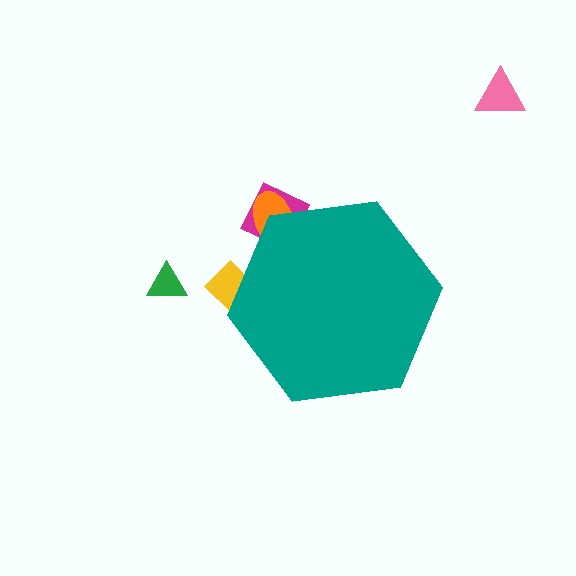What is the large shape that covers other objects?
A teal hexagon.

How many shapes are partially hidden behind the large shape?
3 shapes are partially hidden.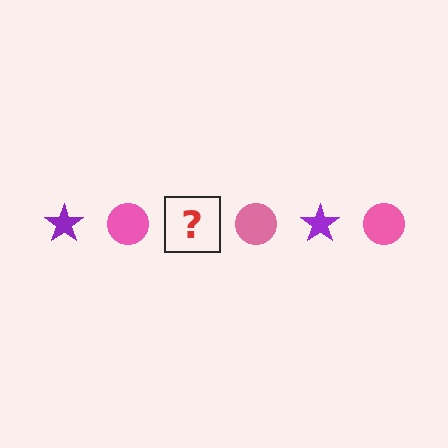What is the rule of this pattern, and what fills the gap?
The rule is that the pattern alternates between purple star and pink circle. The gap should be filled with a purple star.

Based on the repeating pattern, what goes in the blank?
The blank should be a purple star.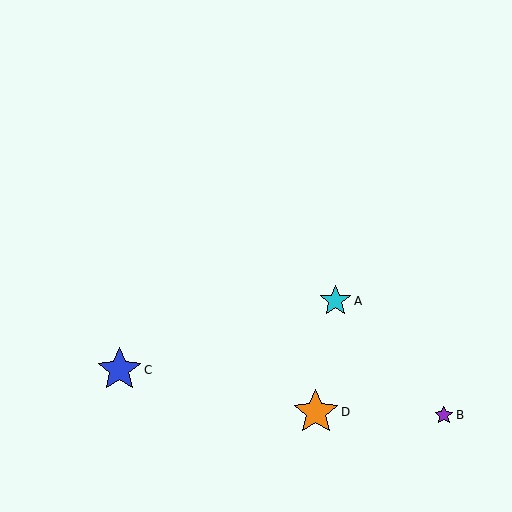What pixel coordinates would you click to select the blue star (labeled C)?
Click at (119, 370) to select the blue star C.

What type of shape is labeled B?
Shape B is a purple star.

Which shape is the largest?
The orange star (labeled D) is the largest.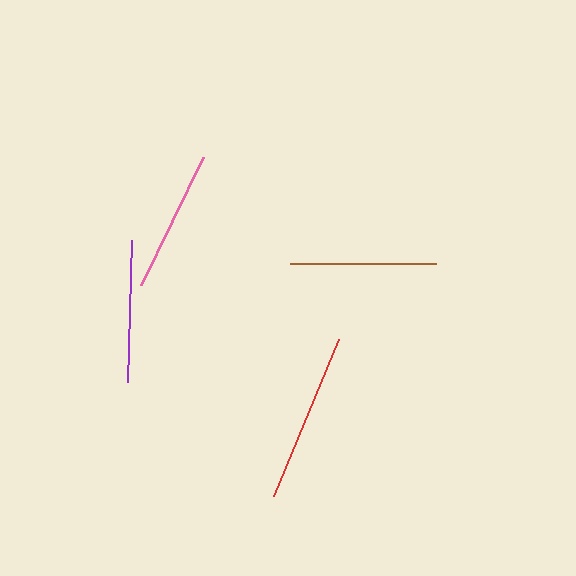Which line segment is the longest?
The red line is the longest at approximately 169 pixels.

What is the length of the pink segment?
The pink segment is approximately 142 pixels long.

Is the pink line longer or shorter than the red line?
The red line is longer than the pink line.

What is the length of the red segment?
The red segment is approximately 169 pixels long.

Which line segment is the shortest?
The purple line is the shortest at approximately 142 pixels.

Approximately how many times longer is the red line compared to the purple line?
The red line is approximately 1.2 times the length of the purple line.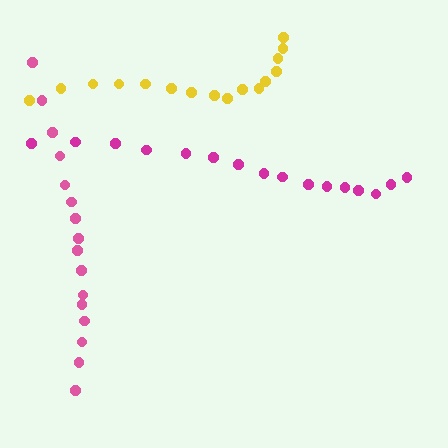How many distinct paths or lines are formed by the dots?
There are 3 distinct paths.